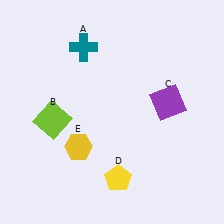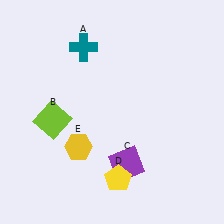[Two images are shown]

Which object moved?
The purple square (C) moved down.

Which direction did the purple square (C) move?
The purple square (C) moved down.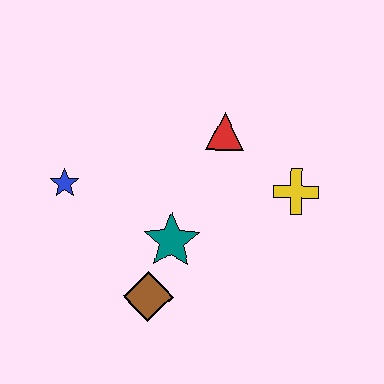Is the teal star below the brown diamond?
No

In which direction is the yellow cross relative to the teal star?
The yellow cross is to the right of the teal star.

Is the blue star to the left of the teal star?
Yes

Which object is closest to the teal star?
The brown diamond is closest to the teal star.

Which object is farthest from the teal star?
The yellow cross is farthest from the teal star.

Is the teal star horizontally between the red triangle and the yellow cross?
No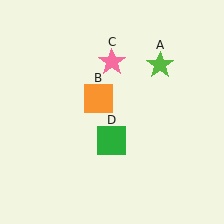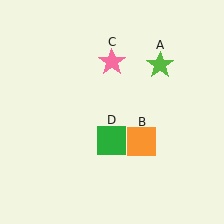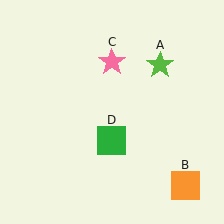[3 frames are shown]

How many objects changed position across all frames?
1 object changed position: orange square (object B).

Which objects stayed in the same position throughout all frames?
Lime star (object A) and pink star (object C) and green square (object D) remained stationary.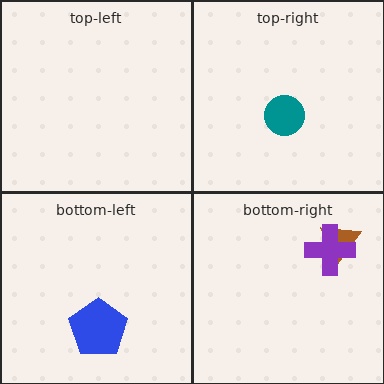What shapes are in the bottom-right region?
The brown triangle, the purple cross.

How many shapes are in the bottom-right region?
2.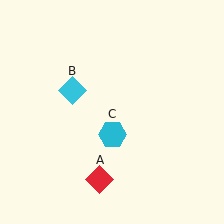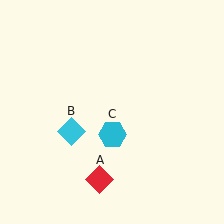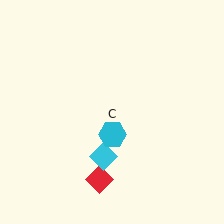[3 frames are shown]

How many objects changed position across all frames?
1 object changed position: cyan diamond (object B).